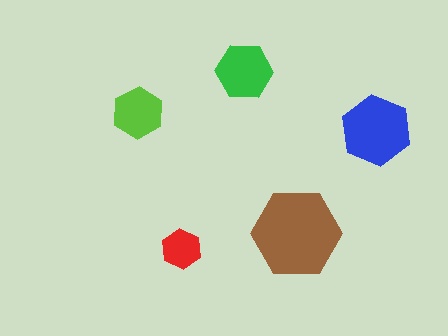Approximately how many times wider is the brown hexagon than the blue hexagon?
About 1.5 times wider.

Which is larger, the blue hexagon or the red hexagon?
The blue one.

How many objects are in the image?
There are 5 objects in the image.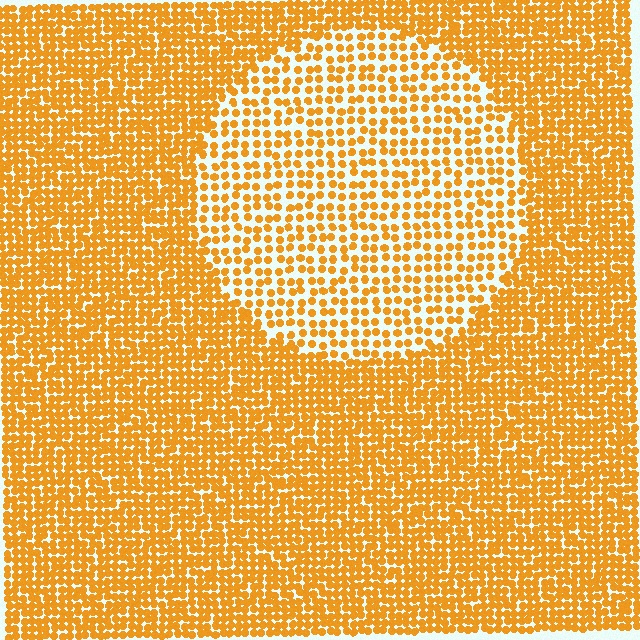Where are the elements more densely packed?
The elements are more densely packed outside the circle boundary.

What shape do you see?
I see a circle.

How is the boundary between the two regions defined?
The boundary is defined by a change in element density (approximately 1.9x ratio). All elements are the same color, size, and shape.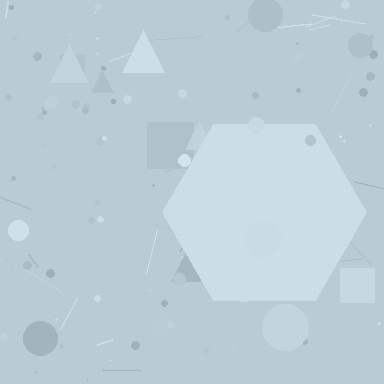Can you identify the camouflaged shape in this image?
The camouflaged shape is a hexagon.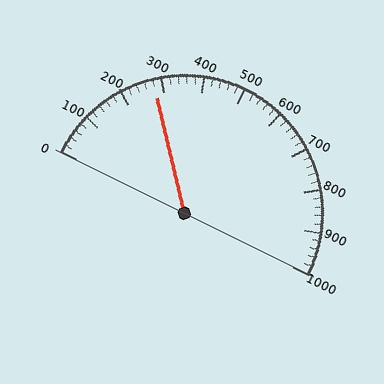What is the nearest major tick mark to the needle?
The nearest major tick mark is 300.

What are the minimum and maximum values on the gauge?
The gauge ranges from 0 to 1000.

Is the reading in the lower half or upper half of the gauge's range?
The reading is in the lower half of the range (0 to 1000).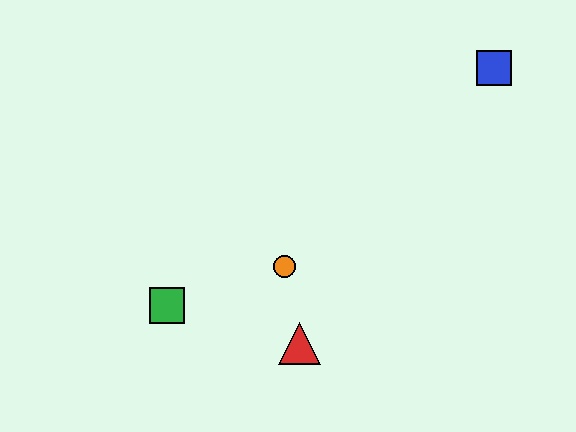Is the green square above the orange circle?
No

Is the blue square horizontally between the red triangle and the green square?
No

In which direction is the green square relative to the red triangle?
The green square is to the left of the red triangle.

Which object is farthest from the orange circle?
The blue square is farthest from the orange circle.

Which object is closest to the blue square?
The orange circle is closest to the blue square.